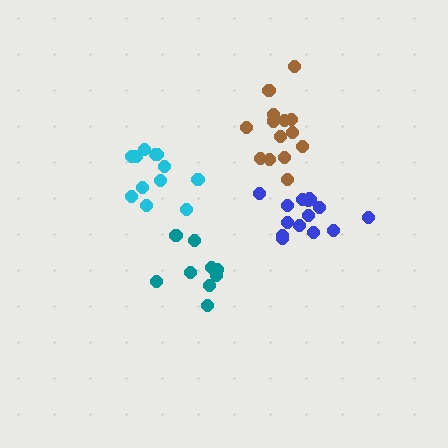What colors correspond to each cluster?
The clusters are colored: blue, cyan, teal, brown.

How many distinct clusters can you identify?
There are 4 distinct clusters.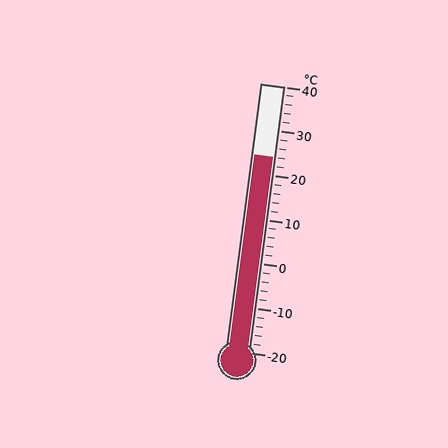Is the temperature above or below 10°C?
The temperature is above 10°C.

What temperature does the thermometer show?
The thermometer shows approximately 24°C.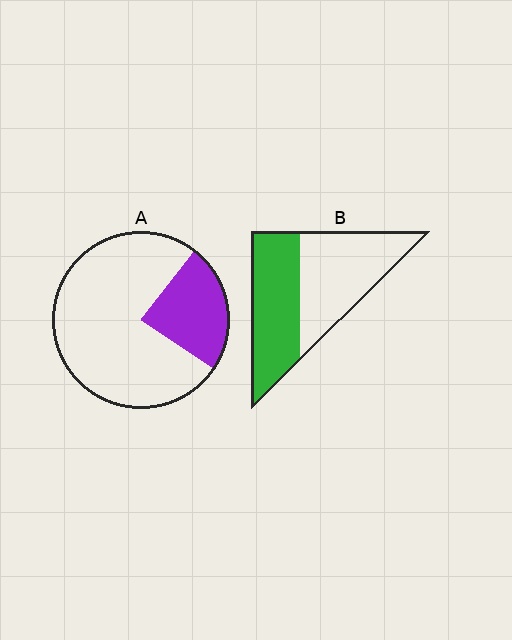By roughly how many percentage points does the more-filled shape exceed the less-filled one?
By roughly 25 percentage points (B over A).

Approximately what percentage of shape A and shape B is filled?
A is approximately 25% and B is approximately 45%.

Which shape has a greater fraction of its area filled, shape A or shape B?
Shape B.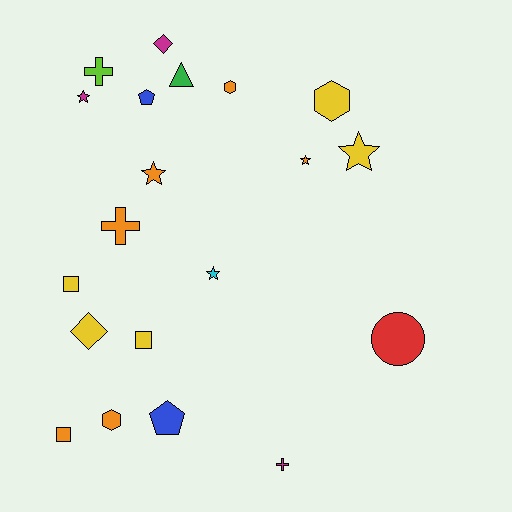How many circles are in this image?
There is 1 circle.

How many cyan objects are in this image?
There is 1 cyan object.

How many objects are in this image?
There are 20 objects.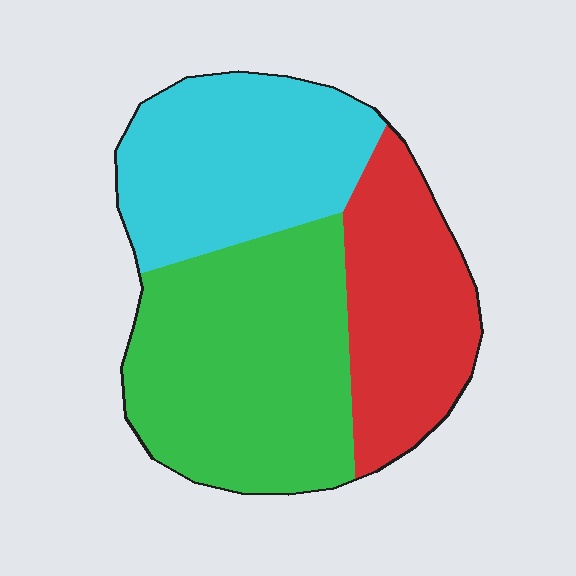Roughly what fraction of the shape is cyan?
Cyan takes up about one third (1/3) of the shape.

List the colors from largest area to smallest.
From largest to smallest: green, cyan, red.